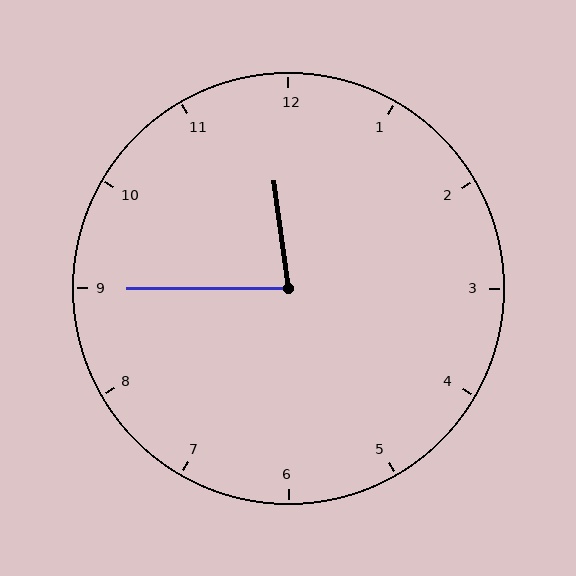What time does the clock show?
11:45.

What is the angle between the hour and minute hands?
Approximately 82 degrees.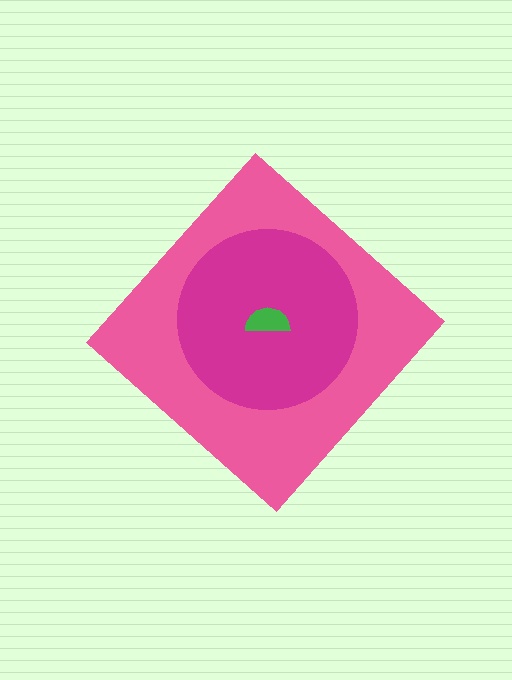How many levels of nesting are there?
3.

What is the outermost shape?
The pink diamond.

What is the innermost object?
The green semicircle.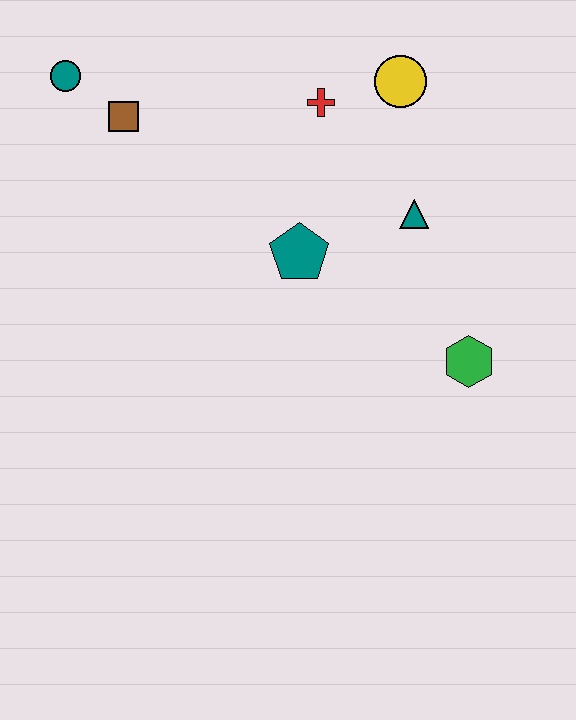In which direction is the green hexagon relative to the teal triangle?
The green hexagon is below the teal triangle.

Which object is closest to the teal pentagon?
The teal triangle is closest to the teal pentagon.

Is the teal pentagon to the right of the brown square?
Yes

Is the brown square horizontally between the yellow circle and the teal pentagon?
No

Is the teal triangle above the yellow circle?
No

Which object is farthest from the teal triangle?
The teal circle is farthest from the teal triangle.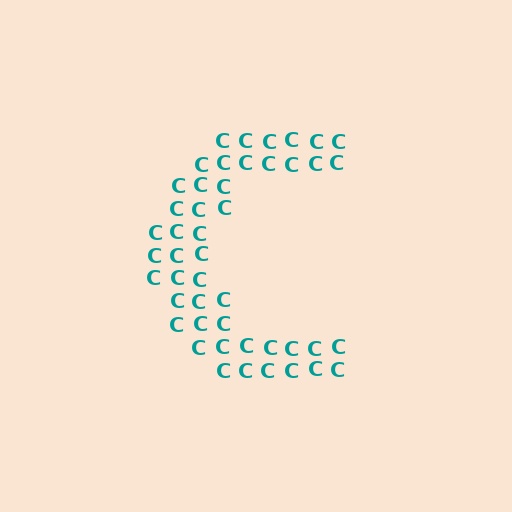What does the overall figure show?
The overall figure shows the letter C.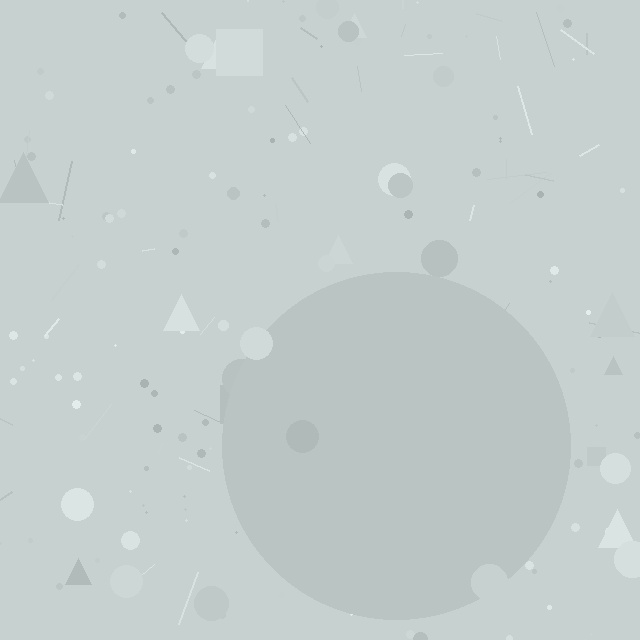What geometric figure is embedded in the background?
A circle is embedded in the background.